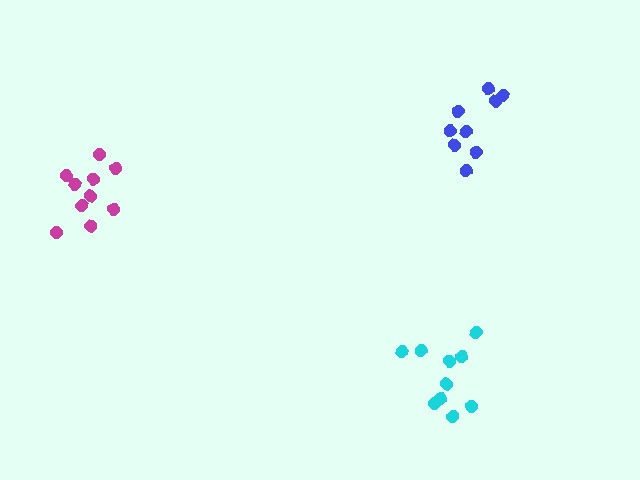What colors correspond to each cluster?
The clusters are colored: blue, magenta, cyan.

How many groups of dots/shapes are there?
There are 3 groups.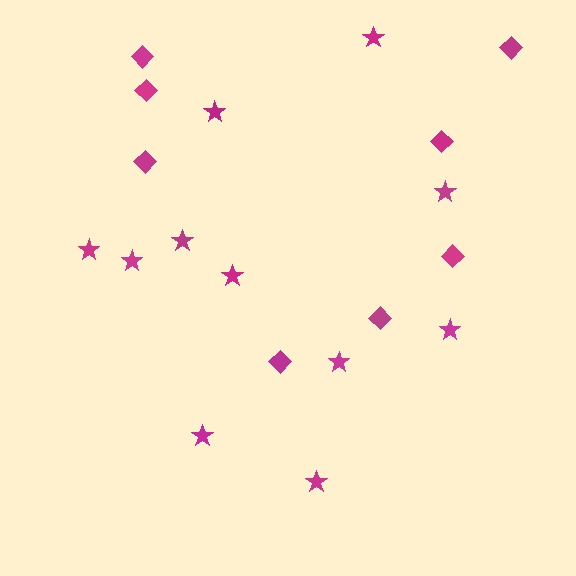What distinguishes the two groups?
There are 2 groups: one group of diamonds (8) and one group of stars (11).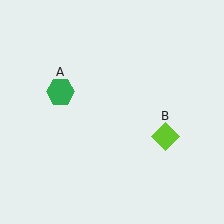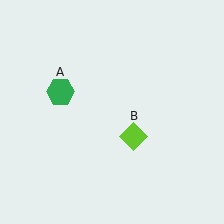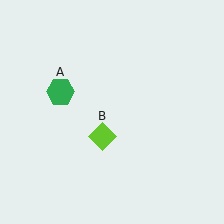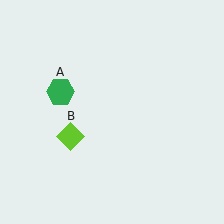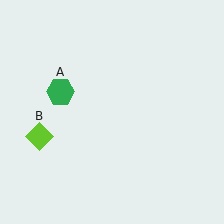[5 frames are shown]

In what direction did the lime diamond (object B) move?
The lime diamond (object B) moved left.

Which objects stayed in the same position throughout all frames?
Green hexagon (object A) remained stationary.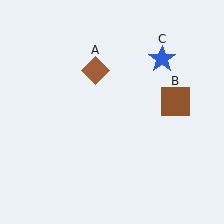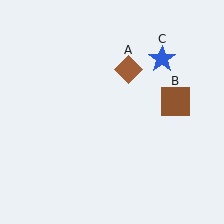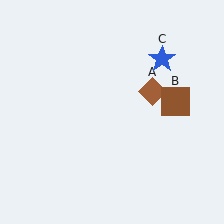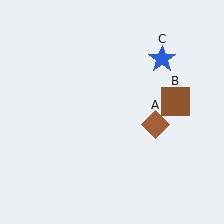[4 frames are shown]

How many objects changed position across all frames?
1 object changed position: brown diamond (object A).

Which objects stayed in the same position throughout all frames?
Brown square (object B) and blue star (object C) remained stationary.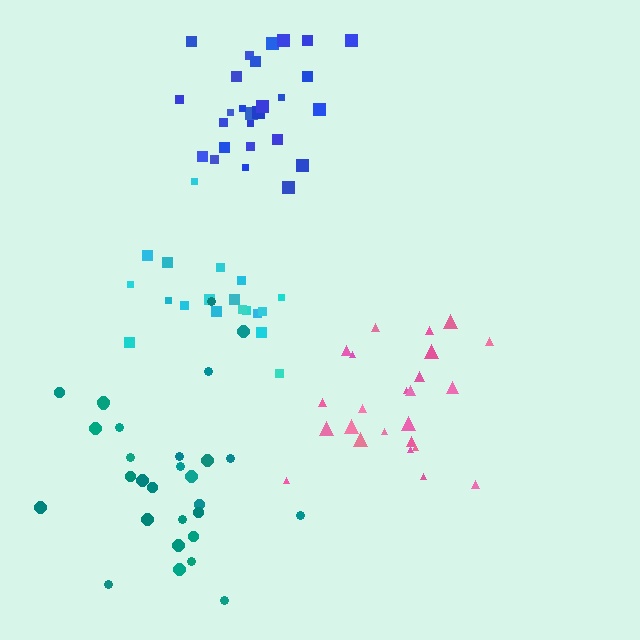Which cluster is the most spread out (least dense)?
Teal.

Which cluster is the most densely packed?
Blue.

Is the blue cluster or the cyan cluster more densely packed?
Blue.